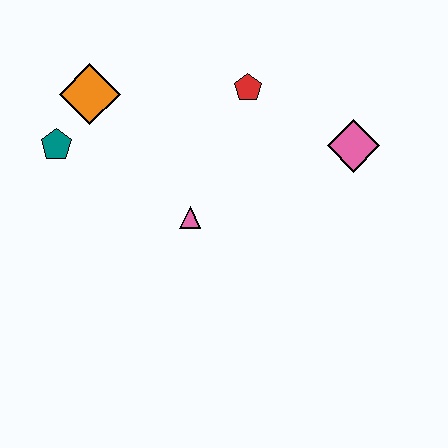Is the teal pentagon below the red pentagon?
Yes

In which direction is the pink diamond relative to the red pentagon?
The pink diamond is to the right of the red pentagon.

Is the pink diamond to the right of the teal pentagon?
Yes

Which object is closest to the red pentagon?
The pink diamond is closest to the red pentagon.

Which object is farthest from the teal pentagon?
The pink diamond is farthest from the teal pentagon.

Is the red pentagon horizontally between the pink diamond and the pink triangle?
Yes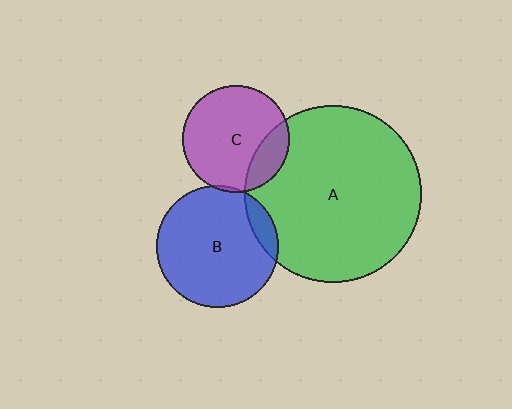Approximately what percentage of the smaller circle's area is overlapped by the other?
Approximately 20%.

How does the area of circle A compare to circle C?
Approximately 2.7 times.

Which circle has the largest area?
Circle A (green).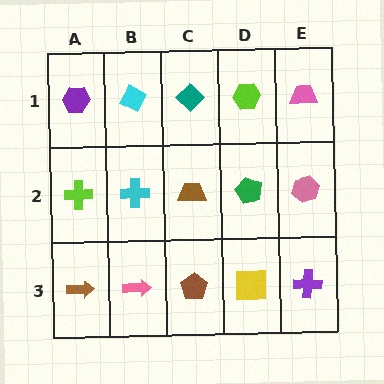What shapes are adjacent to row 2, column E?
A pink trapezoid (row 1, column E), a purple cross (row 3, column E), a green pentagon (row 2, column D).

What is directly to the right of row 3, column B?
A brown pentagon.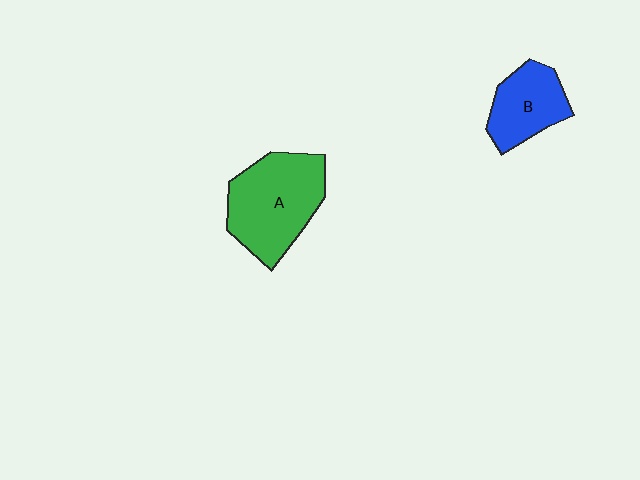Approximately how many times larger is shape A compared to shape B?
Approximately 1.6 times.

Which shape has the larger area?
Shape A (green).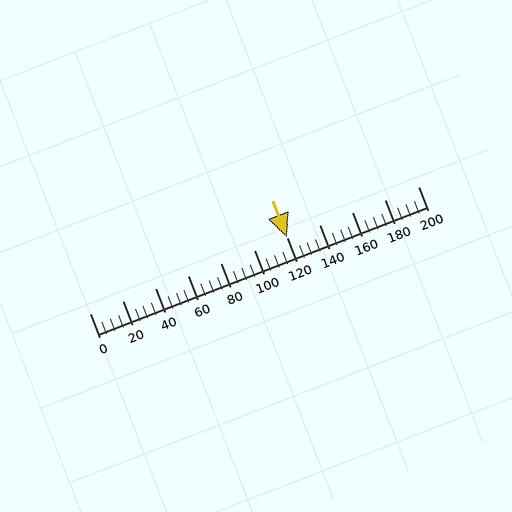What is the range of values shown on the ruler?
The ruler shows values from 0 to 200.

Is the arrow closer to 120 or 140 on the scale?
The arrow is closer to 120.